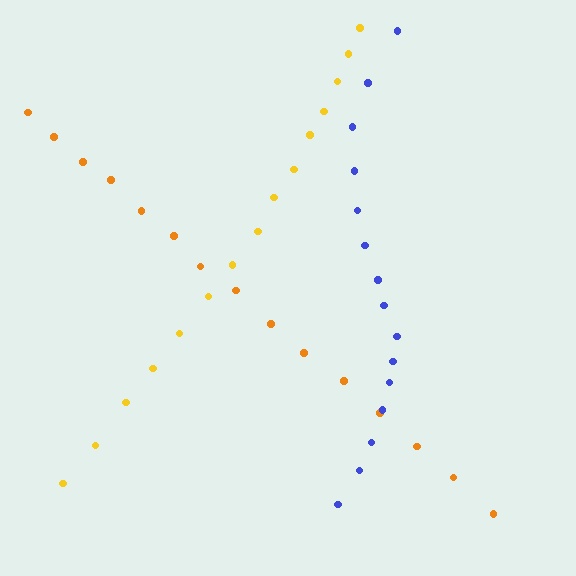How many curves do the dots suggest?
There are 3 distinct paths.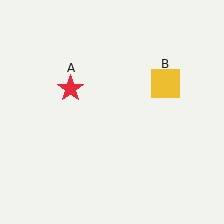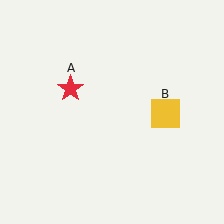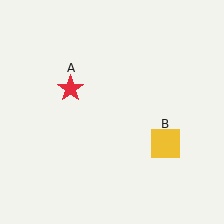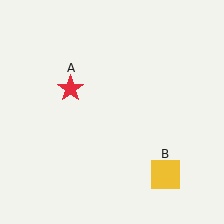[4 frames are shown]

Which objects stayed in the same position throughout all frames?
Red star (object A) remained stationary.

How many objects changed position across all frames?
1 object changed position: yellow square (object B).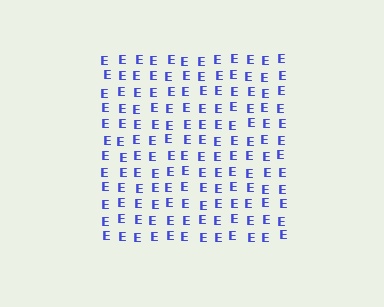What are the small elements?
The small elements are letter E's.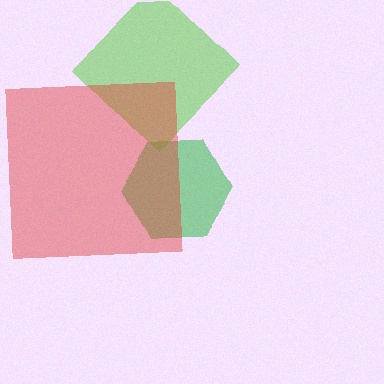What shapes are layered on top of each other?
The layered shapes are: a green hexagon, a lime diamond, a red square.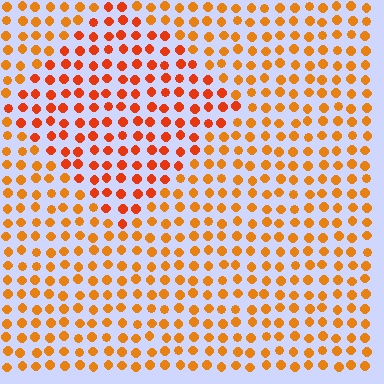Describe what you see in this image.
The image is filled with small orange elements in a uniform arrangement. A diamond-shaped region is visible where the elements are tinted to a slightly different hue, forming a subtle color boundary.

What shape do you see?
I see a diamond.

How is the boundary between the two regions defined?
The boundary is defined purely by a slight shift in hue (about 21 degrees). Spacing, size, and orientation are identical on both sides.